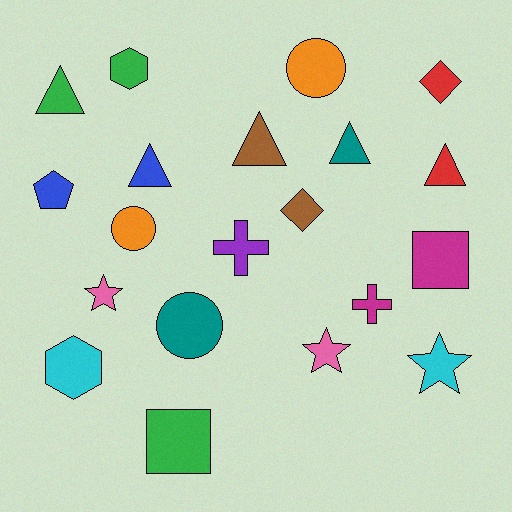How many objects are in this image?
There are 20 objects.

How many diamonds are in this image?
There are 2 diamonds.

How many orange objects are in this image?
There are 2 orange objects.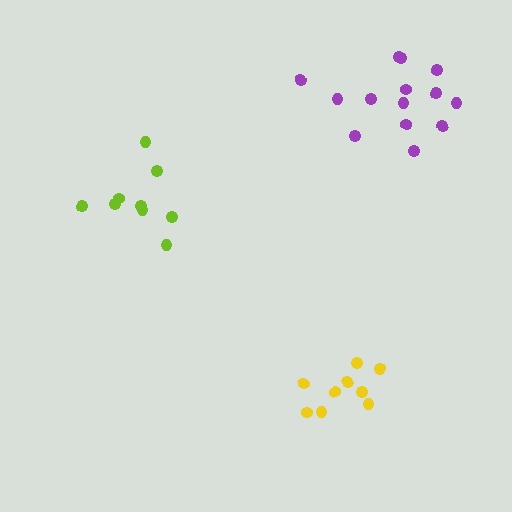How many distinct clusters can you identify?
There are 3 distinct clusters.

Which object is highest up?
The purple cluster is topmost.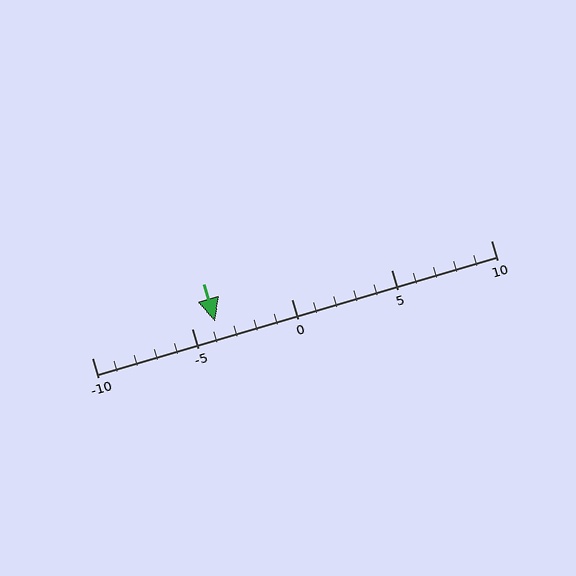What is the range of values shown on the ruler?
The ruler shows values from -10 to 10.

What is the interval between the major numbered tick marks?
The major tick marks are spaced 5 units apart.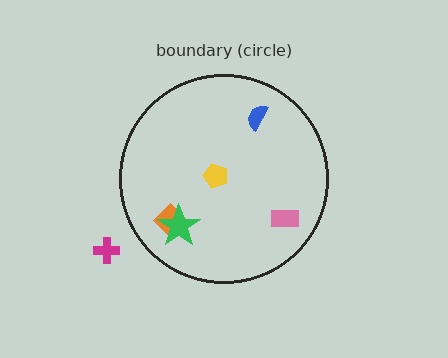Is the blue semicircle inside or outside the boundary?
Inside.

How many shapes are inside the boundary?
5 inside, 1 outside.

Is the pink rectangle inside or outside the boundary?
Inside.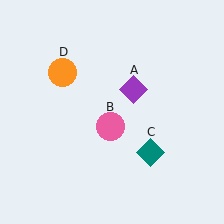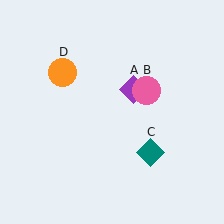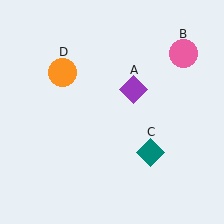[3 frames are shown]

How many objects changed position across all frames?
1 object changed position: pink circle (object B).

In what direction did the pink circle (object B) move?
The pink circle (object B) moved up and to the right.